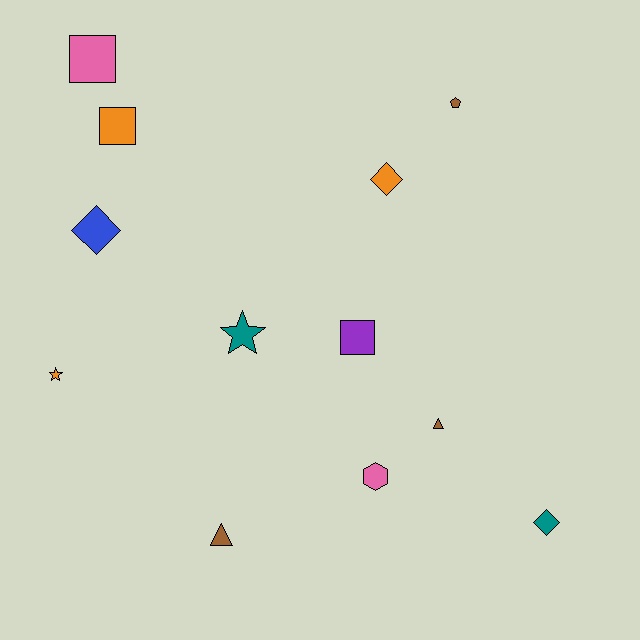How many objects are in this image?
There are 12 objects.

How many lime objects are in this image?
There are no lime objects.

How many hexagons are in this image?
There is 1 hexagon.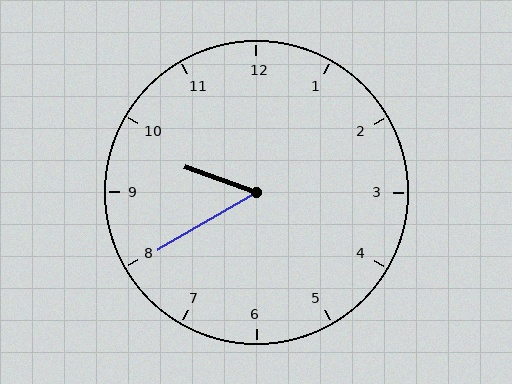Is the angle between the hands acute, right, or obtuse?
It is acute.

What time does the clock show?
9:40.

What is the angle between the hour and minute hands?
Approximately 50 degrees.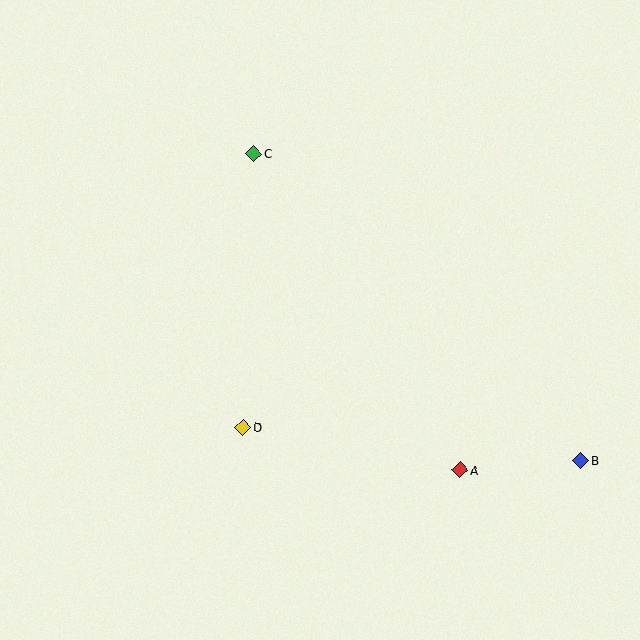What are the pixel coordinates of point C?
Point C is at (254, 154).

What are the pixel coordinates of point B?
Point B is at (581, 461).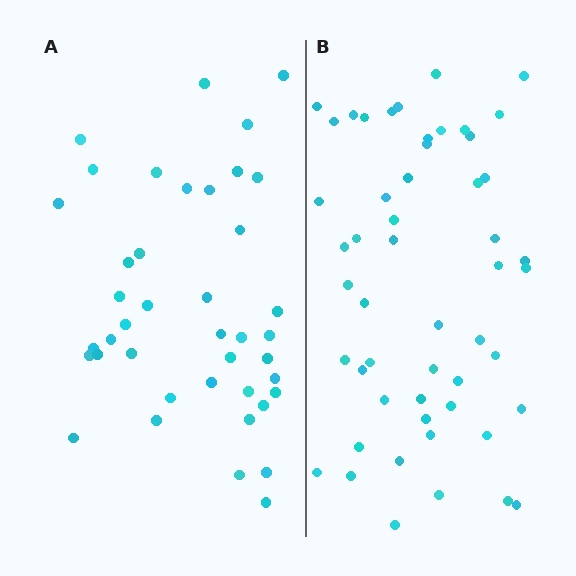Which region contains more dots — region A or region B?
Region B (the right region) has more dots.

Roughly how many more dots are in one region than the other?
Region B has roughly 12 or so more dots than region A.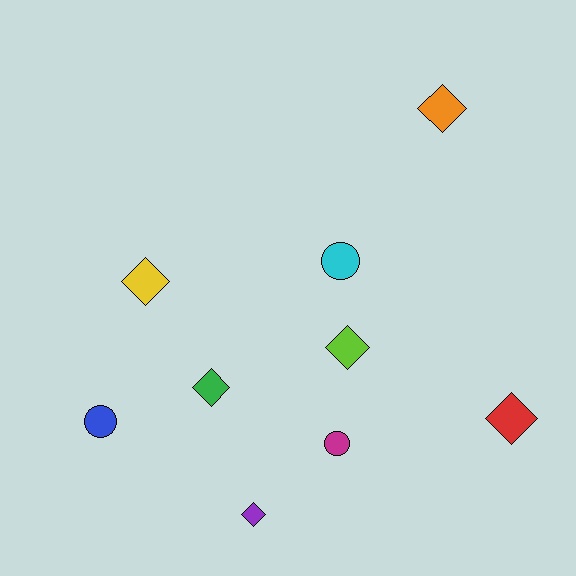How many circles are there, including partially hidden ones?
There are 3 circles.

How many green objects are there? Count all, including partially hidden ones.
There is 1 green object.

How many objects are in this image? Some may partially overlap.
There are 9 objects.